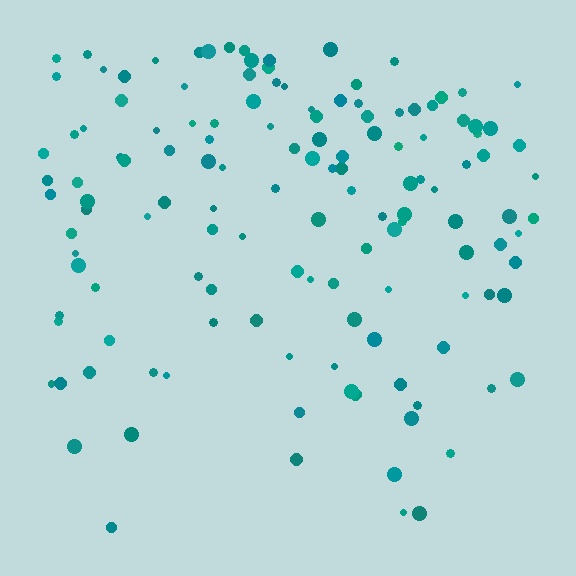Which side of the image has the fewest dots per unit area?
The bottom.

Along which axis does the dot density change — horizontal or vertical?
Vertical.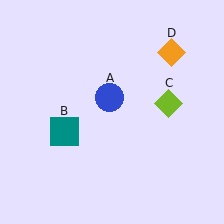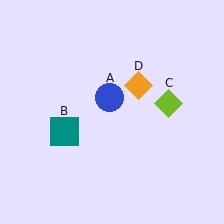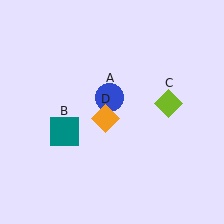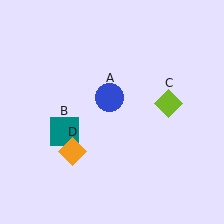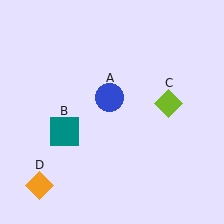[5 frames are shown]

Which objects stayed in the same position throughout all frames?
Blue circle (object A) and teal square (object B) and lime diamond (object C) remained stationary.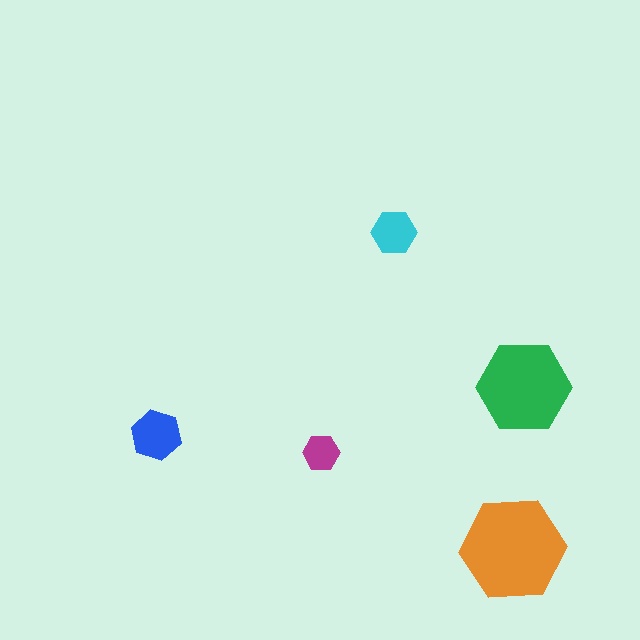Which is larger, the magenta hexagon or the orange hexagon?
The orange one.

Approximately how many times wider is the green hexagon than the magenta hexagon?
About 2.5 times wider.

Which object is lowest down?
The orange hexagon is bottommost.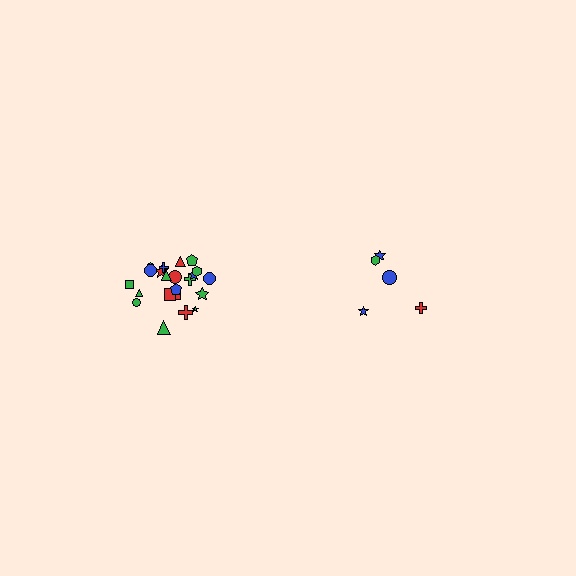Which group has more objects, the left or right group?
The left group.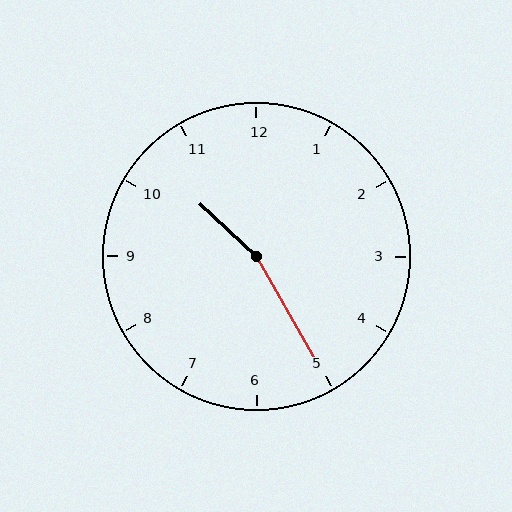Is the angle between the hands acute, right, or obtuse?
It is obtuse.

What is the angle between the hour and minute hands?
Approximately 162 degrees.